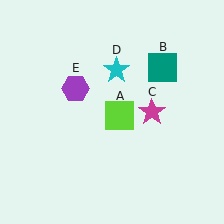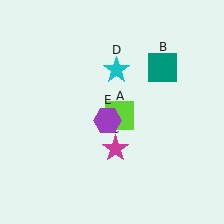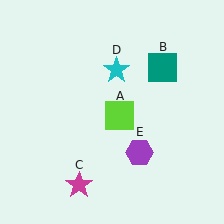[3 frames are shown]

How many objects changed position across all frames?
2 objects changed position: magenta star (object C), purple hexagon (object E).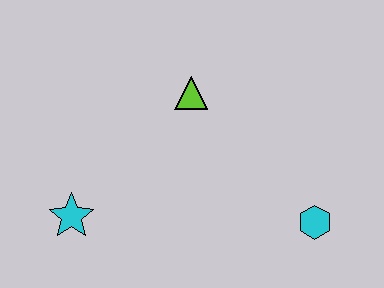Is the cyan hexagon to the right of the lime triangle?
Yes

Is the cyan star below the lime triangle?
Yes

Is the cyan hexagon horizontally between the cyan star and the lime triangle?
No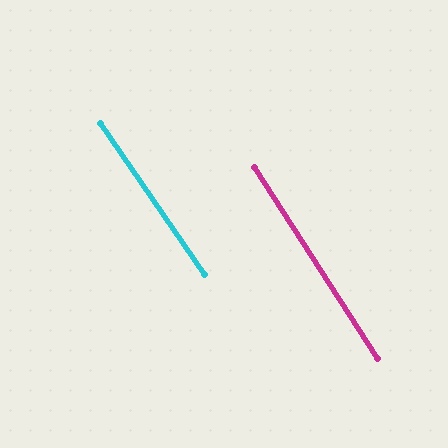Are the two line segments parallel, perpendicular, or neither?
Parallel — their directions differ by only 1.8°.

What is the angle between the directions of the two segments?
Approximately 2 degrees.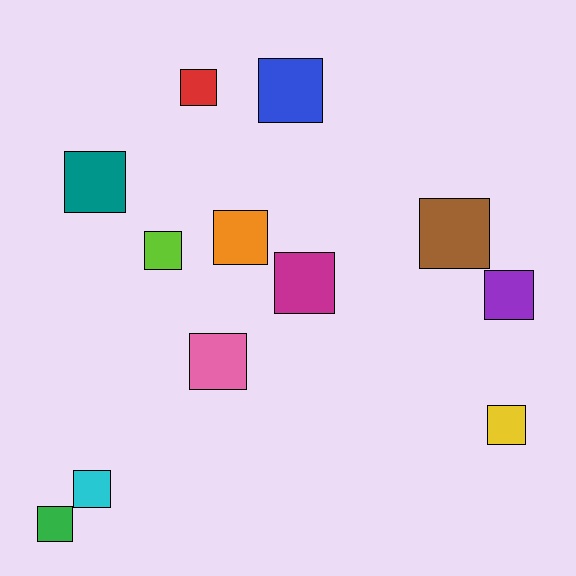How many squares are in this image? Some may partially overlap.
There are 12 squares.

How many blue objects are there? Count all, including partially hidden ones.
There is 1 blue object.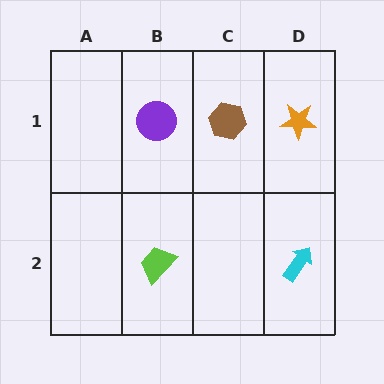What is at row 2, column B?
A lime trapezoid.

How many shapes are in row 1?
3 shapes.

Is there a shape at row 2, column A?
No, that cell is empty.